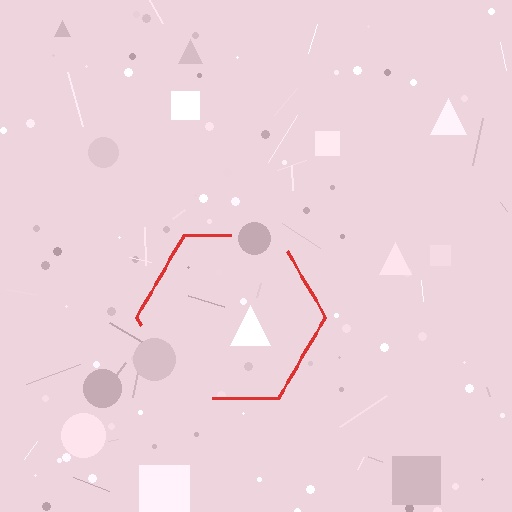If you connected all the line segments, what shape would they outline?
They would outline a hexagon.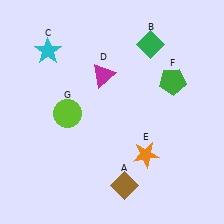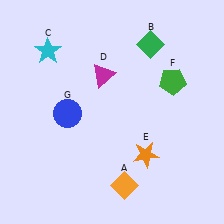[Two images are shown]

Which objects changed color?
A changed from brown to orange. G changed from lime to blue.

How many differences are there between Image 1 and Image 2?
There are 2 differences between the two images.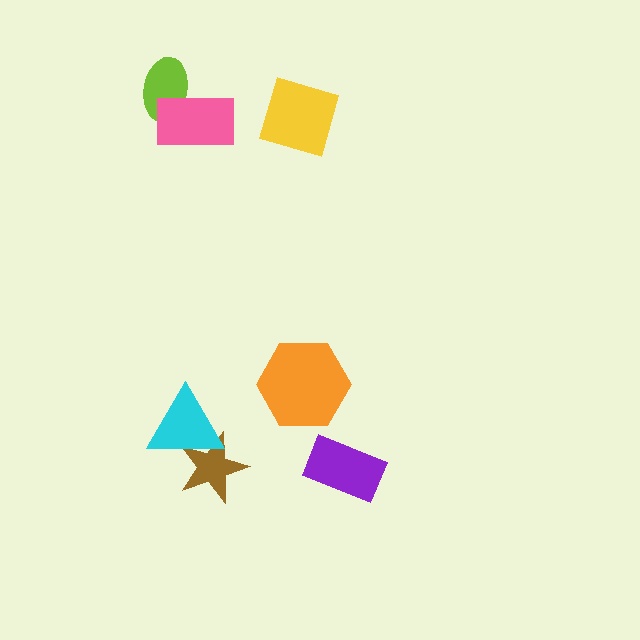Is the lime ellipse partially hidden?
Yes, it is partially covered by another shape.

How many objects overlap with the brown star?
1 object overlaps with the brown star.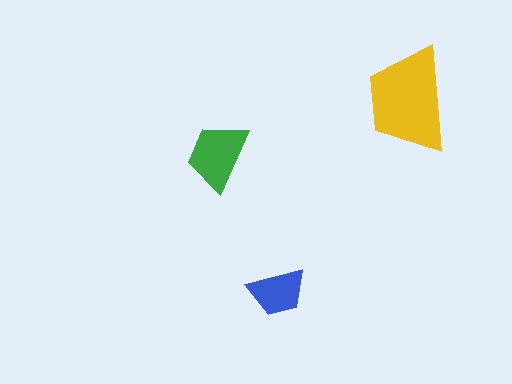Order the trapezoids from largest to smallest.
the yellow one, the green one, the blue one.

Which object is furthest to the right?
The yellow trapezoid is rightmost.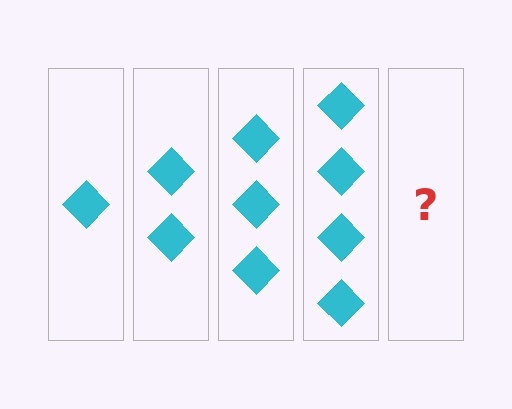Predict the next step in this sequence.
The next step is 5 diamonds.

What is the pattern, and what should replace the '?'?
The pattern is that each step adds one more diamond. The '?' should be 5 diamonds.